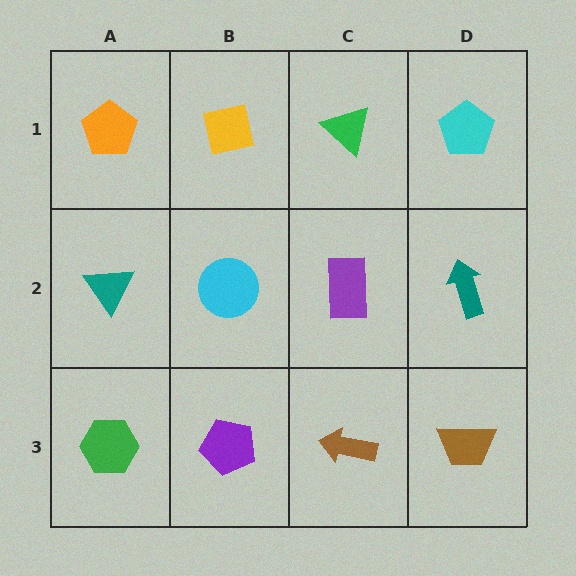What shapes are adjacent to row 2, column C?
A green triangle (row 1, column C), a brown arrow (row 3, column C), a cyan circle (row 2, column B), a teal arrow (row 2, column D).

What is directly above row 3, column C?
A purple rectangle.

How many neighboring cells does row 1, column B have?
3.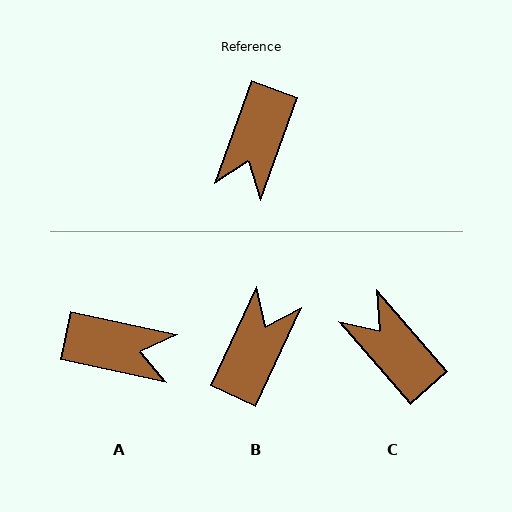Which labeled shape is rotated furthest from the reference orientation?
B, about 175 degrees away.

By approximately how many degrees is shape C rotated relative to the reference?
Approximately 119 degrees clockwise.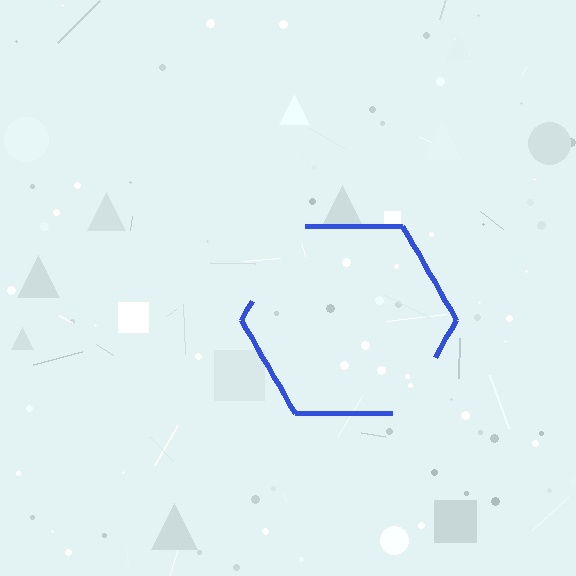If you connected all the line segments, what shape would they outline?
They would outline a hexagon.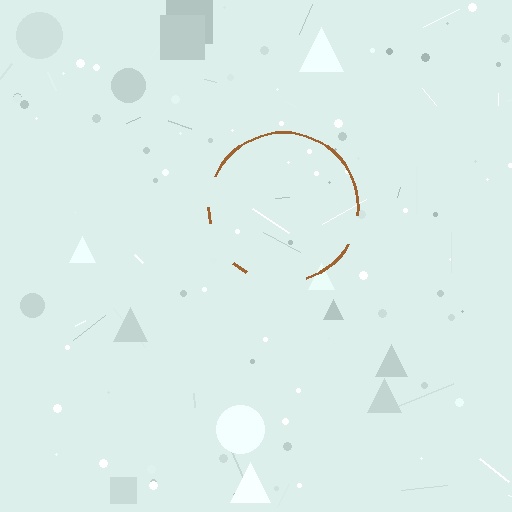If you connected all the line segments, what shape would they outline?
They would outline a circle.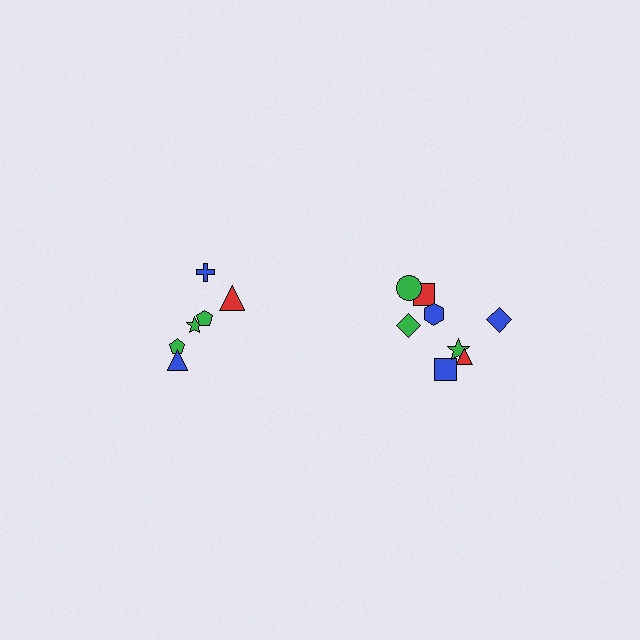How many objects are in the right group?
There are 8 objects.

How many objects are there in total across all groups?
There are 14 objects.